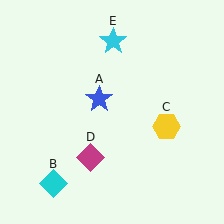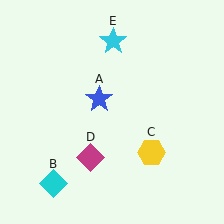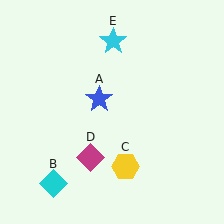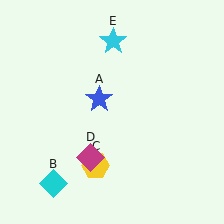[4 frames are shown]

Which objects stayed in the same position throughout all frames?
Blue star (object A) and cyan diamond (object B) and magenta diamond (object D) and cyan star (object E) remained stationary.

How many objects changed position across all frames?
1 object changed position: yellow hexagon (object C).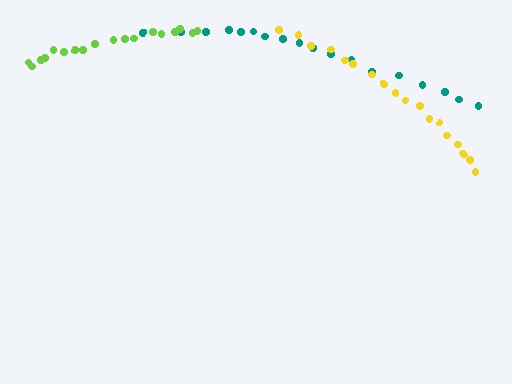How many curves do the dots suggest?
There are 3 distinct paths.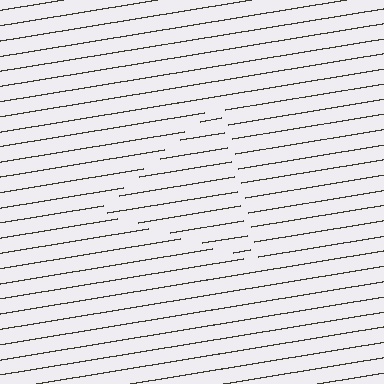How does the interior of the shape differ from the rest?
The interior of the shape contains the same grating, shifted by half a period — the contour is defined by the phase discontinuity where line-ends from the inner and outer gratings abut.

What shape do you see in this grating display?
An illusory triangle. The interior of the shape contains the same grating, shifted by half a period — the contour is defined by the phase discontinuity where line-ends from the inner and outer gratings abut.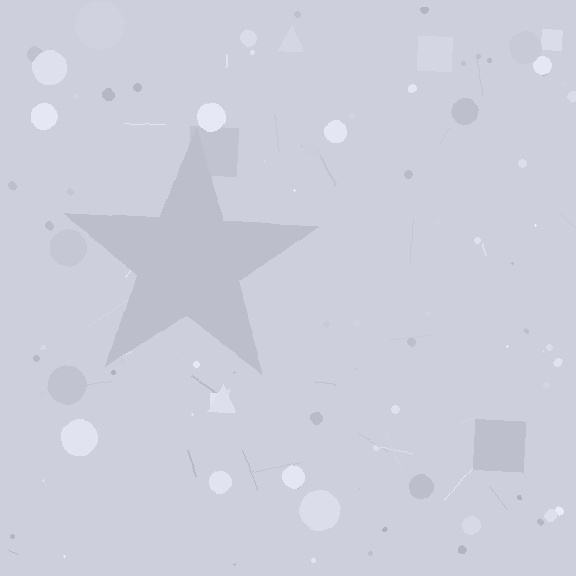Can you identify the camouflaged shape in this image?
The camouflaged shape is a star.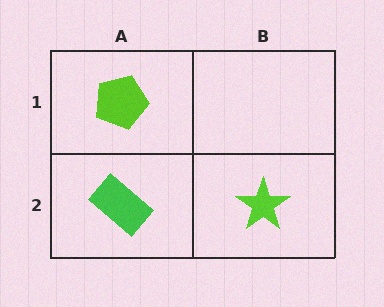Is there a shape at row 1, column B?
No, that cell is empty.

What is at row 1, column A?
A lime pentagon.